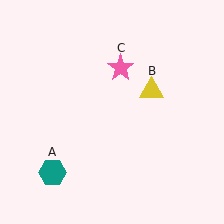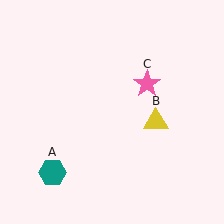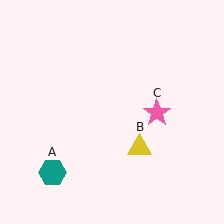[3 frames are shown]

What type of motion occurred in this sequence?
The yellow triangle (object B), pink star (object C) rotated clockwise around the center of the scene.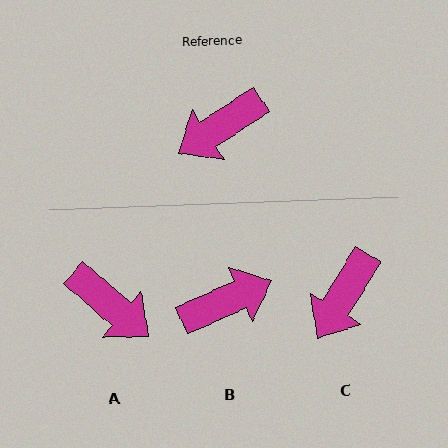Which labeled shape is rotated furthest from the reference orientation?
B, about 171 degrees away.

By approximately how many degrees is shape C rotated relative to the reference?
Approximately 26 degrees counter-clockwise.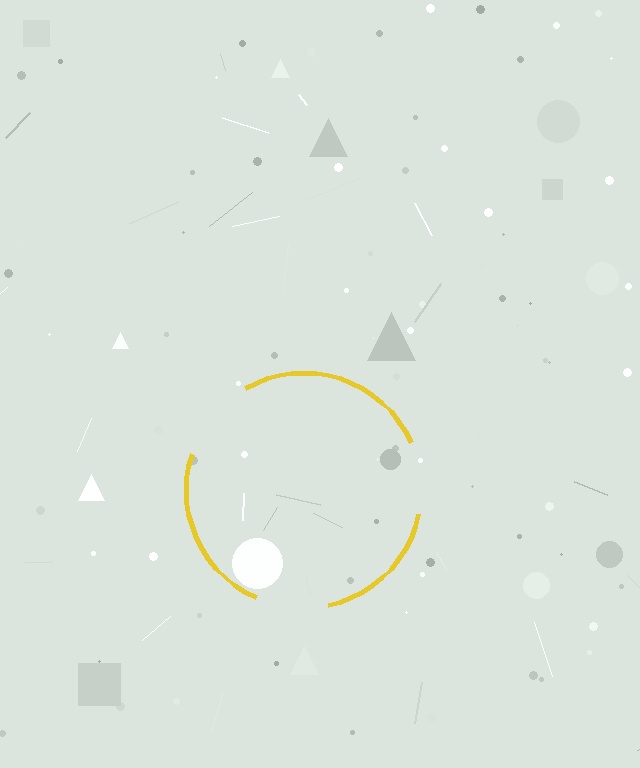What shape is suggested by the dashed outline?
The dashed outline suggests a circle.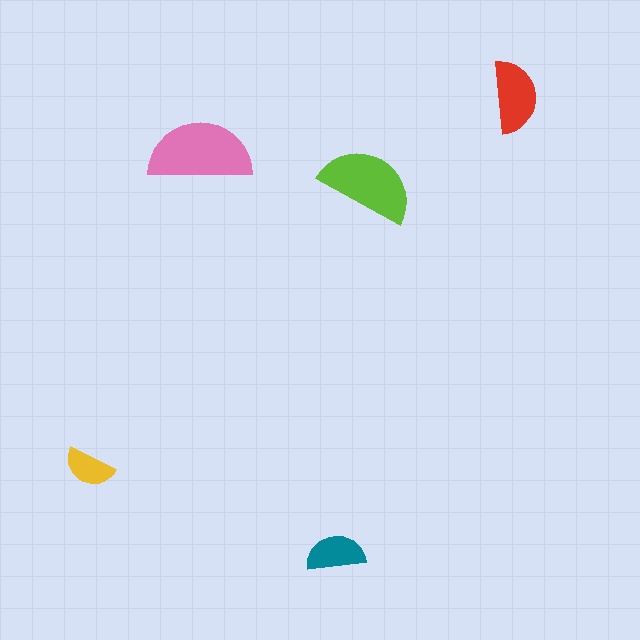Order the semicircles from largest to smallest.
the pink one, the lime one, the red one, the teal one, the yellow one.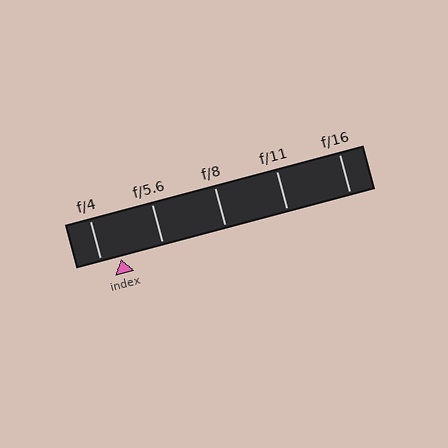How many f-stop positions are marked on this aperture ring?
There are 5 f-stop positions marked.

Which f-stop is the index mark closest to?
The index mark is closest to f/4.